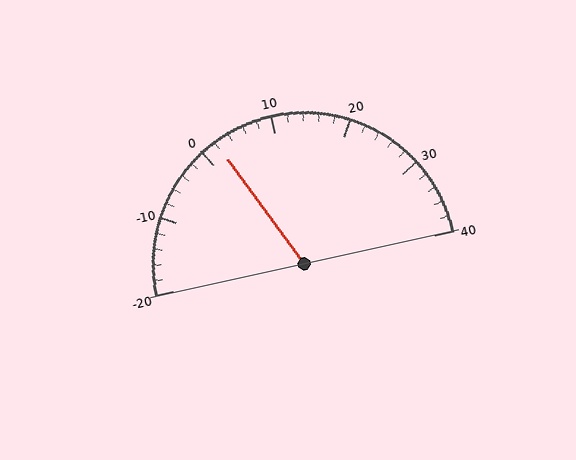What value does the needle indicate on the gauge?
The needle indicates approximately 2.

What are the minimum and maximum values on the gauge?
The gauge ranges from -20 to 40.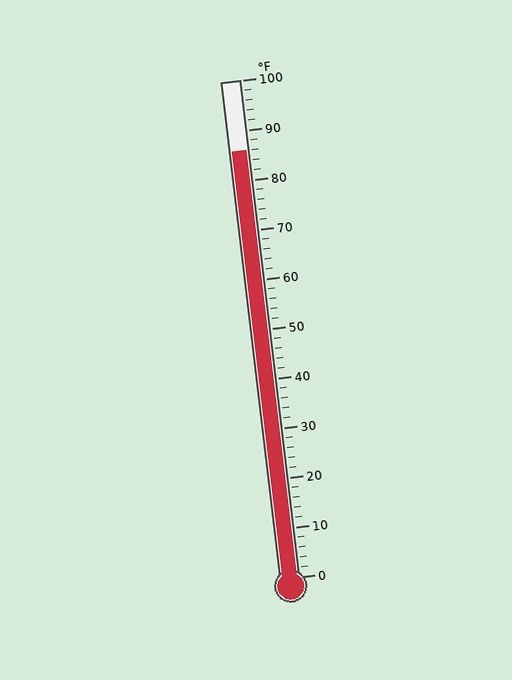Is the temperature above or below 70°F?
The temperature is above 70°F.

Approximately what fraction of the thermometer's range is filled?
The thermometer is filled to approximately 85% of its range.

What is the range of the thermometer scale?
The thermometer scale ranges from 0°F to 100°F.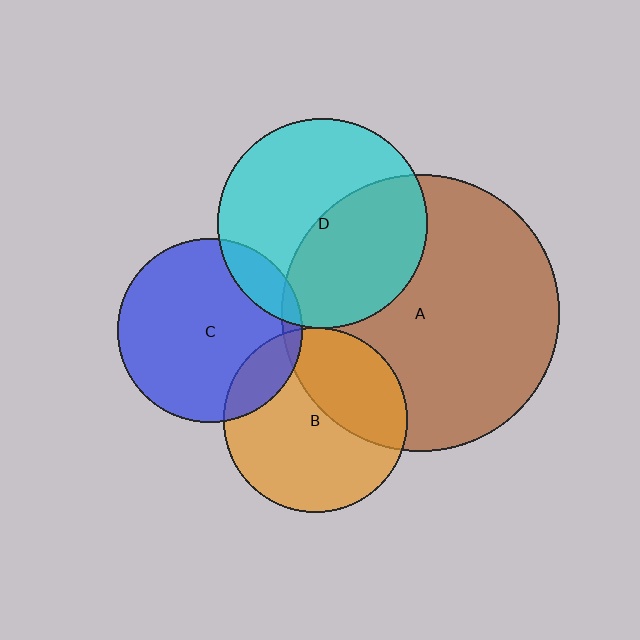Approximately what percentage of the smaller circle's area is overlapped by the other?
Approximately 45%.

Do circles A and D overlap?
Yes.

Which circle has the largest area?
Circle A (brown).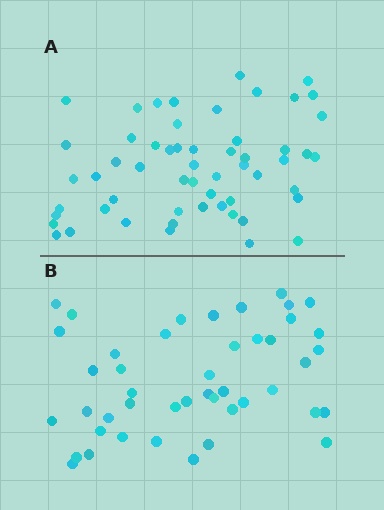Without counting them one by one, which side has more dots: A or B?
Region A (the top region) has more dots.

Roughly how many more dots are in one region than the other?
Region A has roughly 12 or so more dots than region B.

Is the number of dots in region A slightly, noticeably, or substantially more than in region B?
Region A has only slightly more — the two regions are fairly close. The ratio is roughly 1.2 to 1.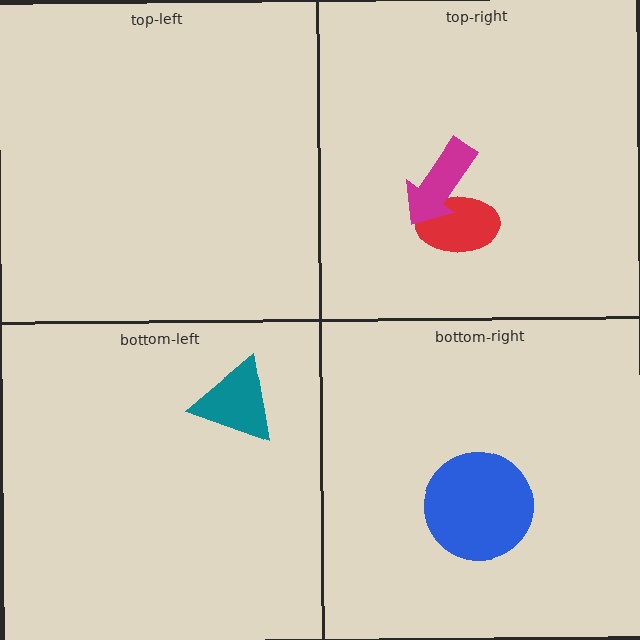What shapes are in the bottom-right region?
The blue circle.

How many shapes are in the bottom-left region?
1.